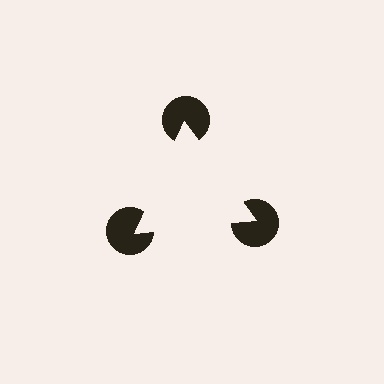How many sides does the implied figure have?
3 sides.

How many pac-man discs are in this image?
There are 3 — one at each vertex of the illusory triangle.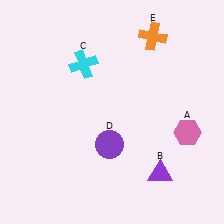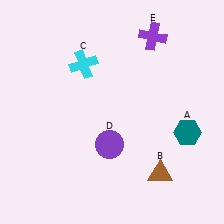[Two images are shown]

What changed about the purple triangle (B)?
In Image 1, B is purple. In Image 2, it changed to brown.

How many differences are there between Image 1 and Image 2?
There are 3 differences between the two images.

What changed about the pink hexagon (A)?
In Image 1, A is pink. In Image 2, it changed to teal.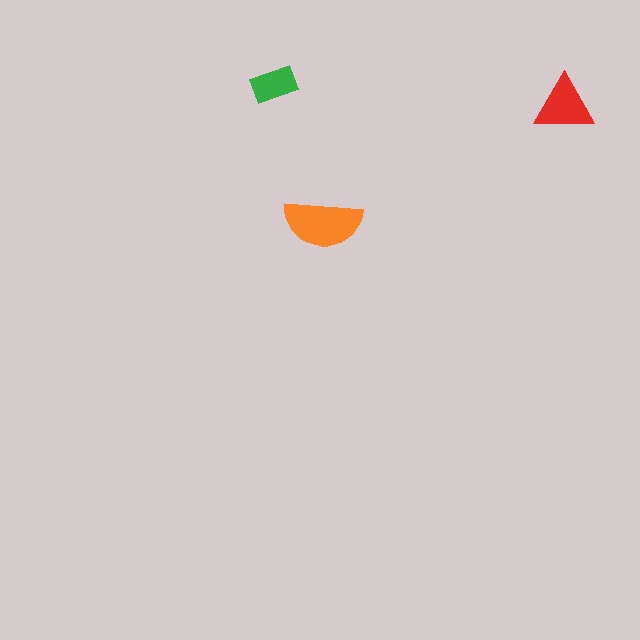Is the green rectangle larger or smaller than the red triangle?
Smaller.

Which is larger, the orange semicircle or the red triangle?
The orange semicircle.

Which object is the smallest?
The green rectangle.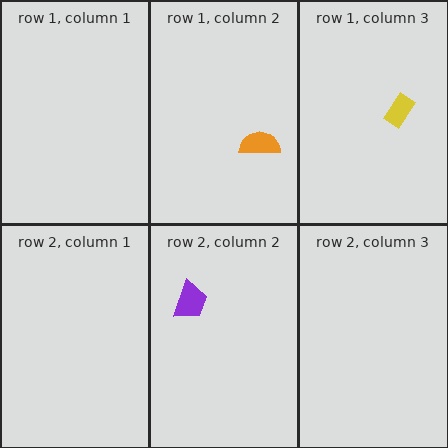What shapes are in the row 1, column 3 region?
The yellow rectangle.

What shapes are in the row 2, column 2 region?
The purple trapezoid.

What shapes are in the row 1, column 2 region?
The orange semicircle.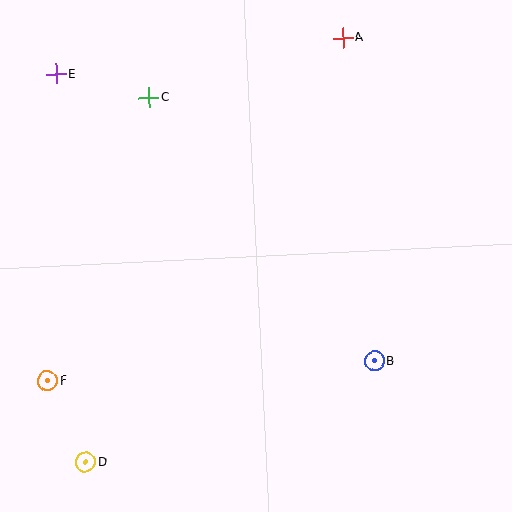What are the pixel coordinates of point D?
Point D is at (85, 462).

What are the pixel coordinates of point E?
Point E is at (56, 74).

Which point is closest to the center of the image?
Point B at (374, 361) is closest to the center.